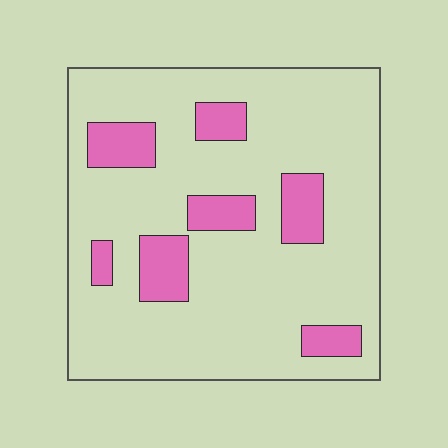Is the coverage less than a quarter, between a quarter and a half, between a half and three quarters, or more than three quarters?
Less than a quarter.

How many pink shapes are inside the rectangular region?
7.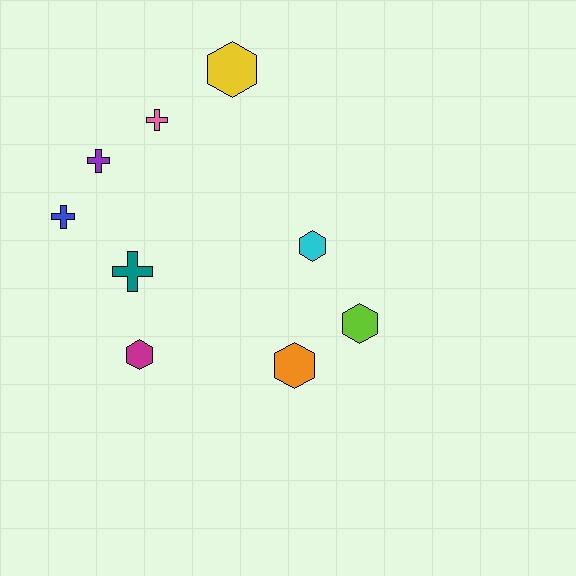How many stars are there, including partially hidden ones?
There are no stars.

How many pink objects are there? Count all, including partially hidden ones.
There is 1 pink object.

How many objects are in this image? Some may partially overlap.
There are 9 objects.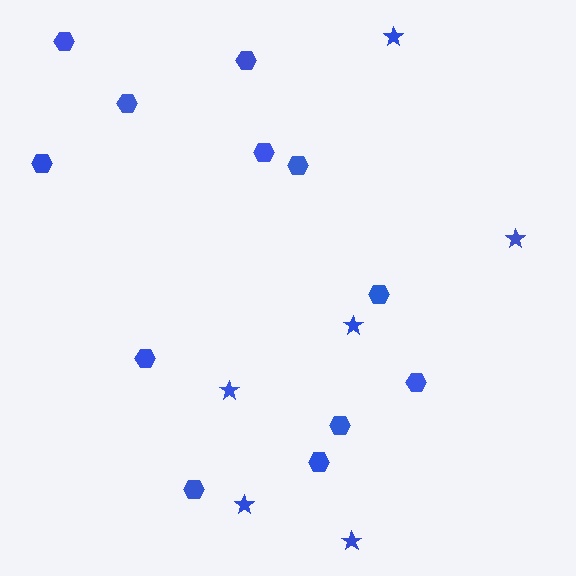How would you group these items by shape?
There are 2 groups: one group of stars (6) and one group of hexagons (12).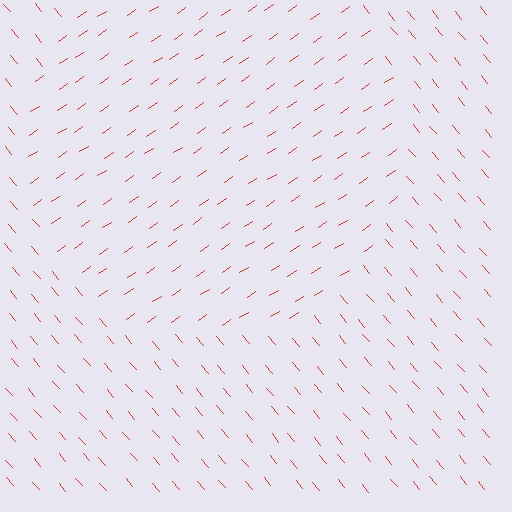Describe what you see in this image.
The image is filled with small red line segments. A circle region in the image has lines oriented differently from the surrounding lines, creating a visible texture boundary.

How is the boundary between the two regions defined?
The boundary is defined purely by a change in line orientation (approximately 84 degrees difference). All lines are the same color and thickness.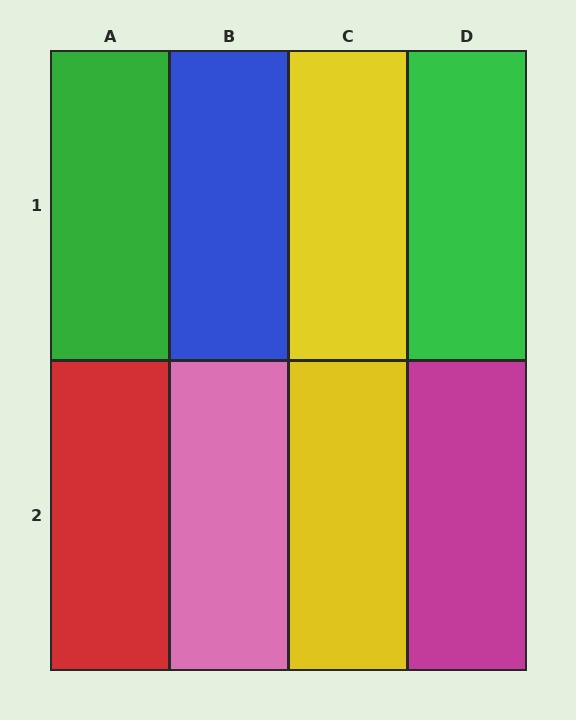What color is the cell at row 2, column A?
Red.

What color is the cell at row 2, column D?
Magenta.